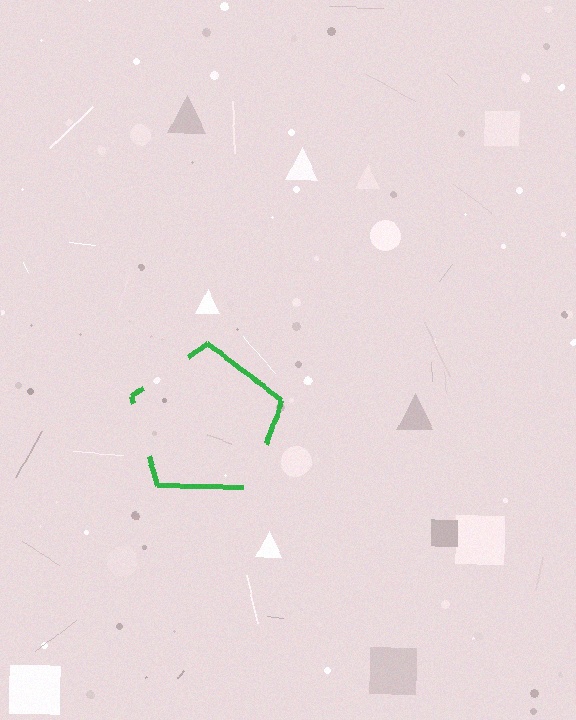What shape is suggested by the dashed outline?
The dashed outline suggests a pentagon.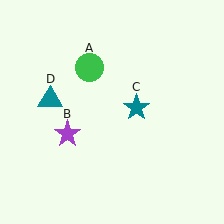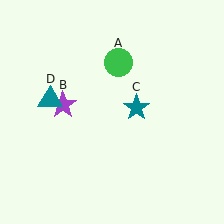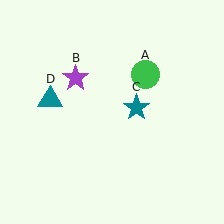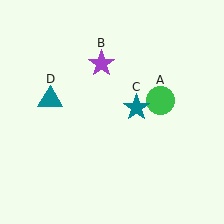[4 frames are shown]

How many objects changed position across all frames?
2 objects changed position: green circle (object A), purple star (object B).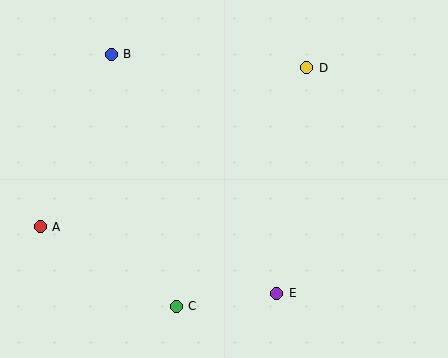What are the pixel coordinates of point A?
Point A is at (40, 227).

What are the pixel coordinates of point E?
Point E is at (277, 293).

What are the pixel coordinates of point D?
Point D is at (307, 68).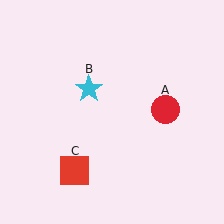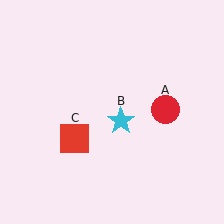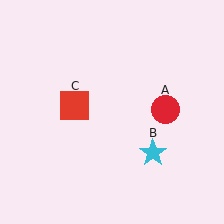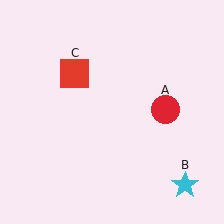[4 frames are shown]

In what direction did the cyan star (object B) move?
The cyan star (object B) moved down and to the right.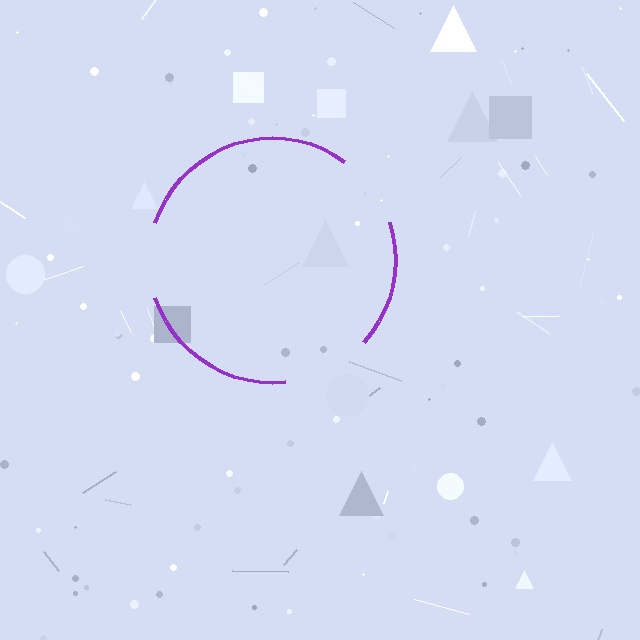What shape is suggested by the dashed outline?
The dashed outline suggests a circle.